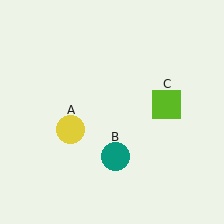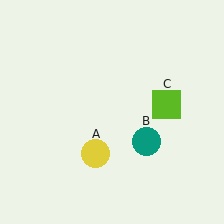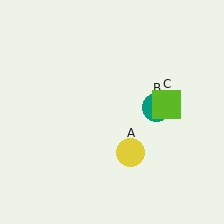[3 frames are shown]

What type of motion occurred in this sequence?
The yellow circle (object A), teal circle (object B) rotated counterclockwise around the center of the scene.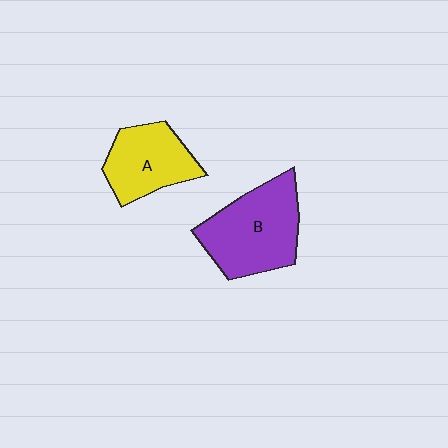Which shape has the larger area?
Shape B (purple).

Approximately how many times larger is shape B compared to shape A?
Approximately 1.4 times.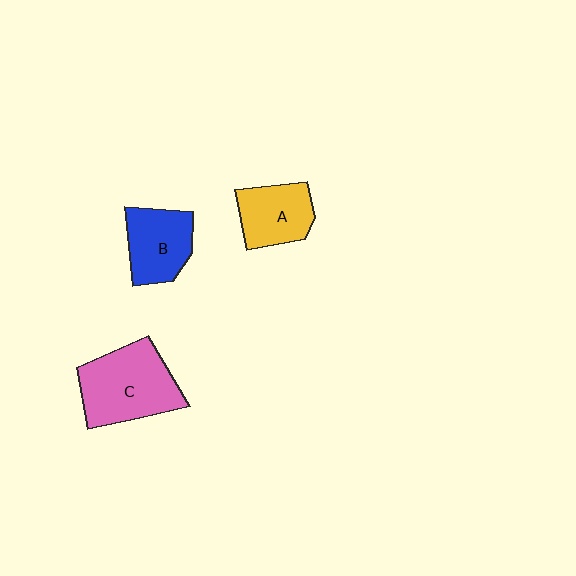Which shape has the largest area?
Shape C (pink).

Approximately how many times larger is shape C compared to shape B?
Approximately 1.5 times.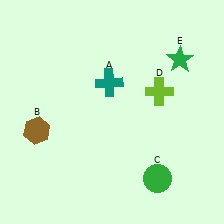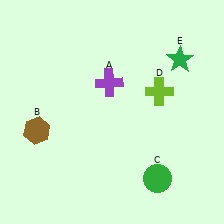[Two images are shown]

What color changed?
The cross (A) changed from teal in Image 1 to purple in Image 2.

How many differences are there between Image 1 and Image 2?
There is 1 difference between the two images.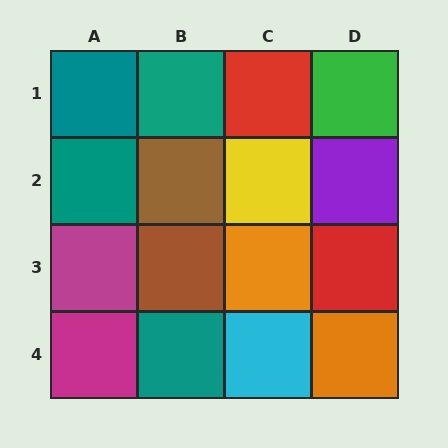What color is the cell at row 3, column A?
Magenta.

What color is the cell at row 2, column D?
Purple.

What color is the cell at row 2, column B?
Brown.